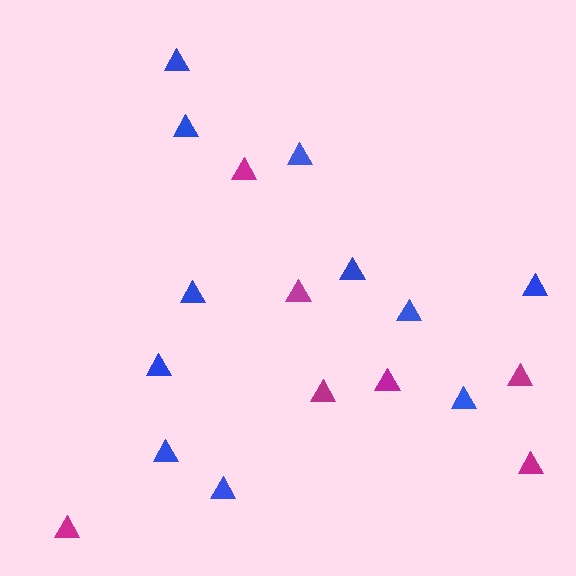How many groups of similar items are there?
There are 2 groups: one group of blue triangles (11) and one group of magenta triangles (7).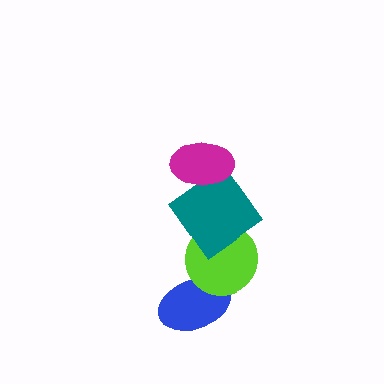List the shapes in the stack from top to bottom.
From top to bottom: the magenta ellipse, the teal diamond, the lime circle, the blue ellipse.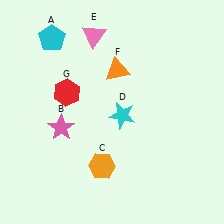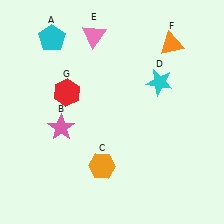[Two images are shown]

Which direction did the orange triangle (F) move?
The orange triangle (F) moved right.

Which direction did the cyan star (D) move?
The cyan star (D) moved right.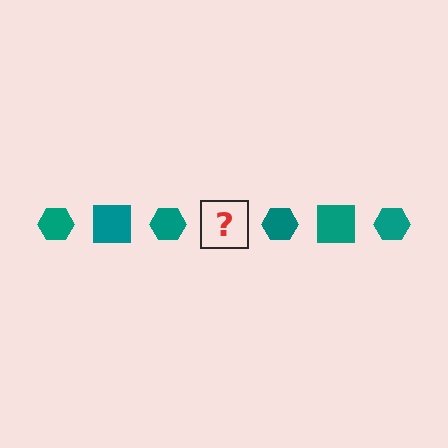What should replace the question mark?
The question mark should be replaced with a teal square.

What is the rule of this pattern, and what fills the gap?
The rule is that the pattern cycles through hexagon, square shapes in teal. The gap should be filled with a teal square.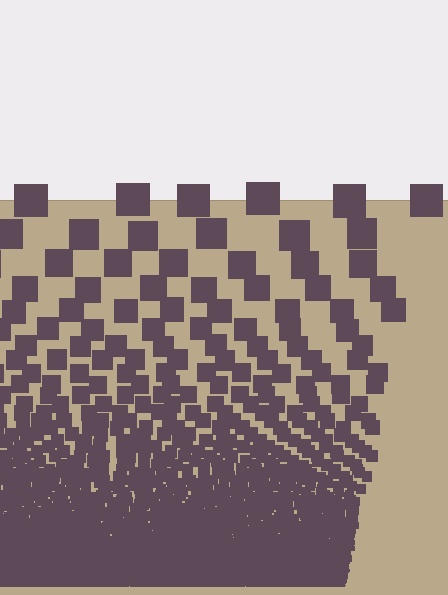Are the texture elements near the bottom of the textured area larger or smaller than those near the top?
Smaller. The gradient is inverted — elements near the bottom are smaller and denser.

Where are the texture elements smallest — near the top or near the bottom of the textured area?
Near the bottom.